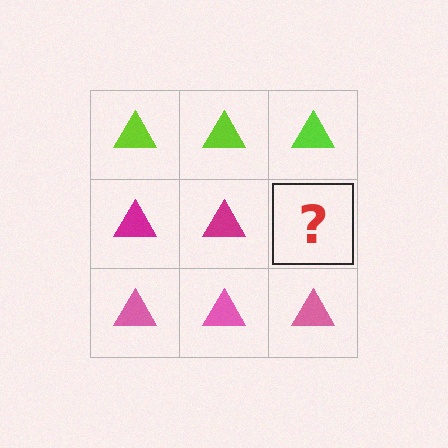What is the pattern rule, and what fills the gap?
The rule is that each row has a consistent color. The gap should be filled with a magenta triangle.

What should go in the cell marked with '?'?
The missing cell should contain a magenta triangle.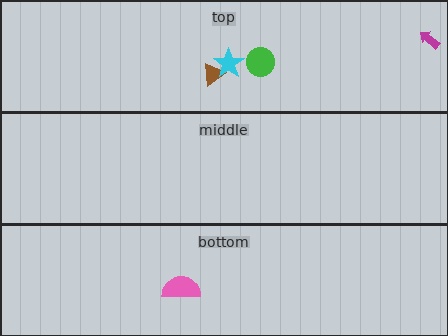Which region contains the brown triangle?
The top region.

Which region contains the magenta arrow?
The top region.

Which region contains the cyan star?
The top region.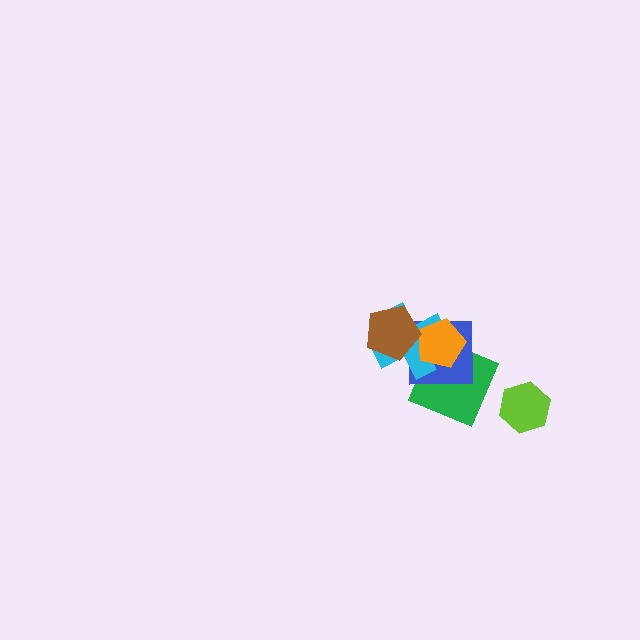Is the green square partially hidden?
Yes, it is partially covered by another shape.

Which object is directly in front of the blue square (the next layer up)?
The cyan cross is directly in front of the blue square.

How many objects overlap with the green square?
3 objects overlap with the green square.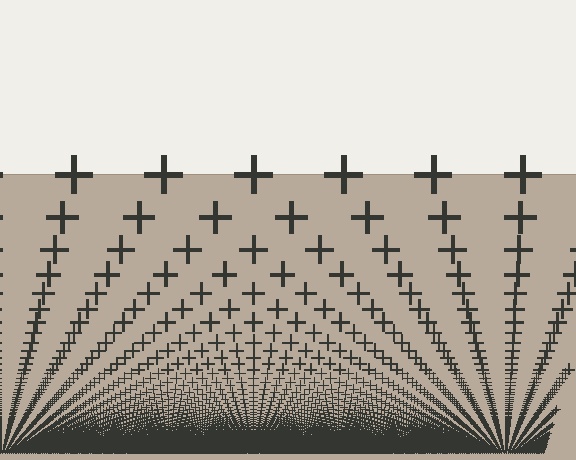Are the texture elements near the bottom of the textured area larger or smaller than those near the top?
Smaller. The gradient is inverted — elements near the bottom are smaller and denser.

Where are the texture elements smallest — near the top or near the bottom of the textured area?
Near the bottom.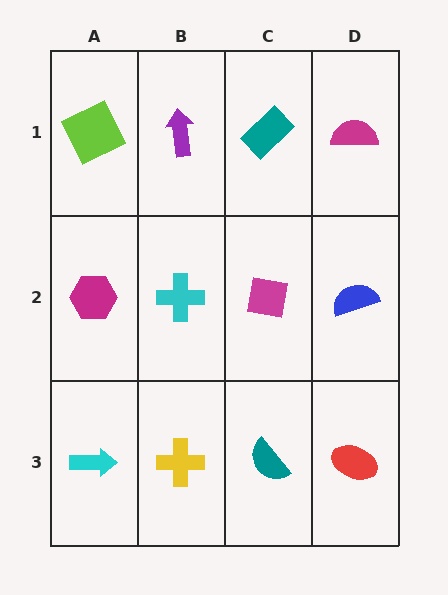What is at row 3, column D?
A red ellipse.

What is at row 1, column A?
A lime square.